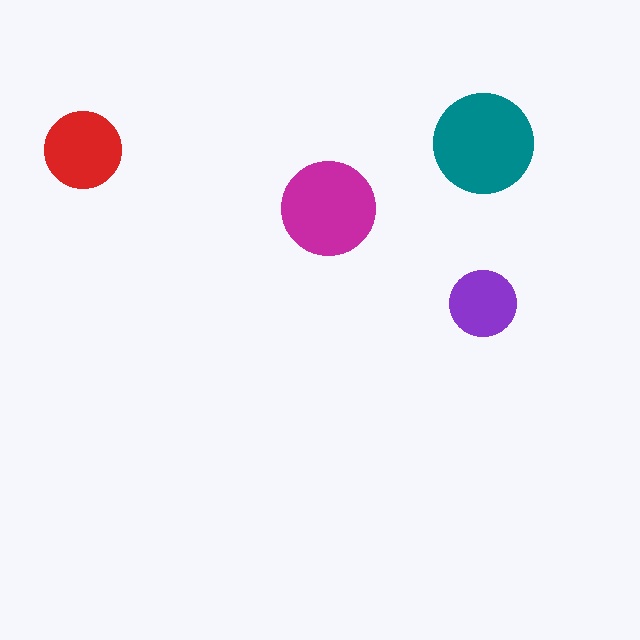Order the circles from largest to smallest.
the teal one, the magenta one, the red one, the purple one.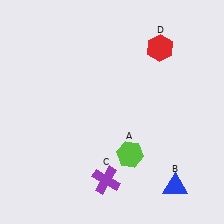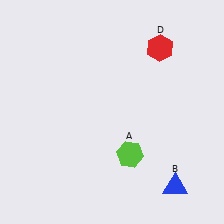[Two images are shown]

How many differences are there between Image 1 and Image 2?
There is 1 difference between the two images.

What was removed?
The purple cross (C) was removed in Image 2.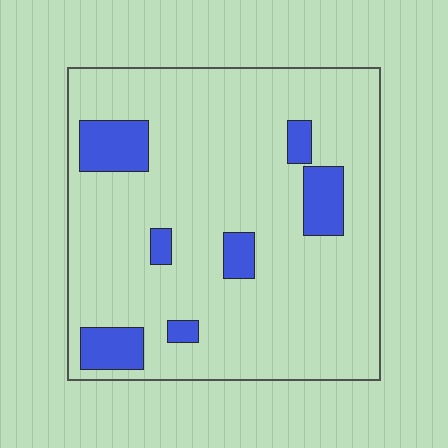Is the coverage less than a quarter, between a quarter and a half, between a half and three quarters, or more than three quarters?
Less than a quarter.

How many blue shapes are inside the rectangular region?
7.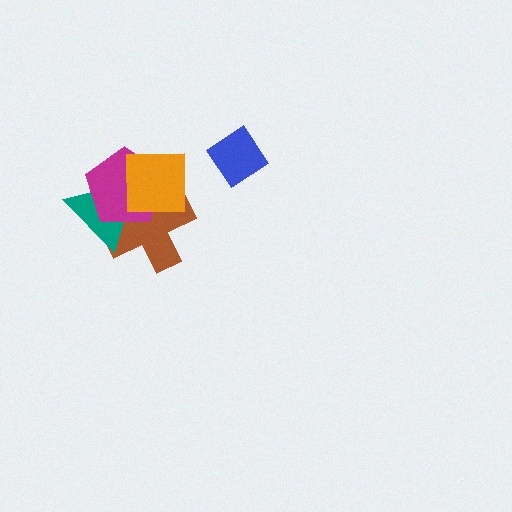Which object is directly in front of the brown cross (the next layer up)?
The teal triangle is directly in front of the brown cross.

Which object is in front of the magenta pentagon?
The orange square is in front of the magenta pentagon.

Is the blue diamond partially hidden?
No, no other shape covers it.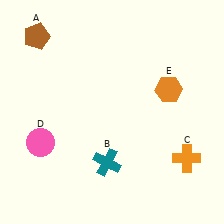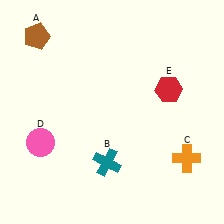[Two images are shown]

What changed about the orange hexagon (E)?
In Image 1, E is orange. In Image 2, it changed to red.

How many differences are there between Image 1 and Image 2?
There is 1 difference between the two images.